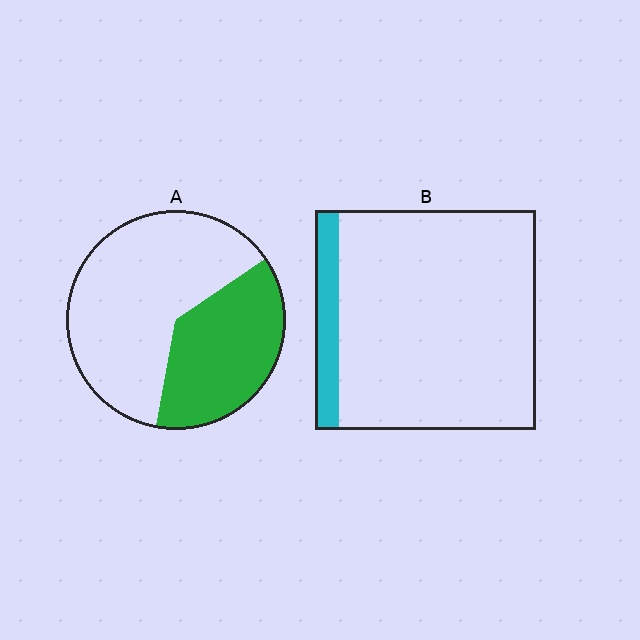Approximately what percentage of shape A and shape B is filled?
A is approximately 40% and B is approximately 10%.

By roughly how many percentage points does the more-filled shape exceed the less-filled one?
By roughly 25 percentage points (A over B).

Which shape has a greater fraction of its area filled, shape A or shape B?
Shape A.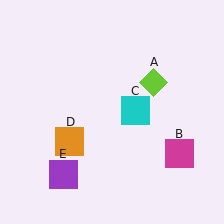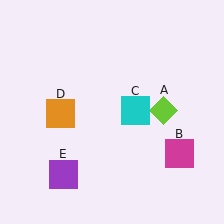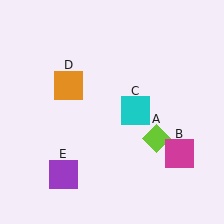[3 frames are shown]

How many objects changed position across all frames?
2 objects changed position: lime diamond (object A), orange square (object D).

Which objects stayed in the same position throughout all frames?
Magenta square (object B) and cyan square (object C) and purple square (object E) remained stationary.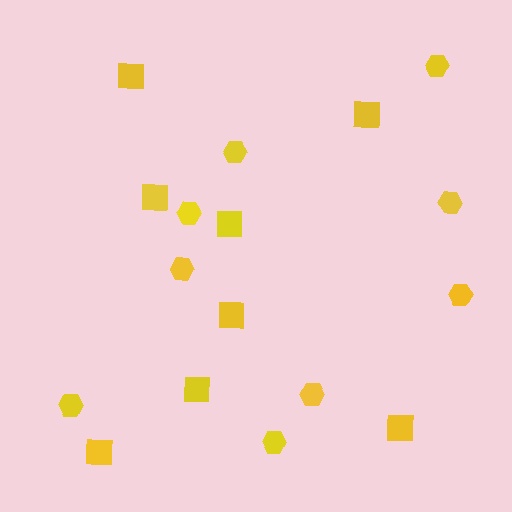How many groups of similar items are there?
There are 2 groups: one group of hexagons (9) and one group of squares (8).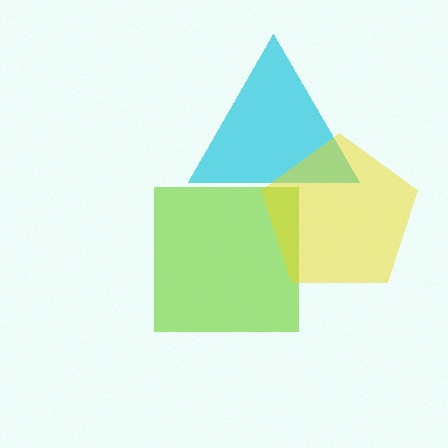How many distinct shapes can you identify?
There are 3 distinct shapes: a lime square, a cyan triangle, a yellow pentagon.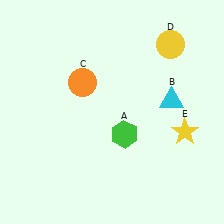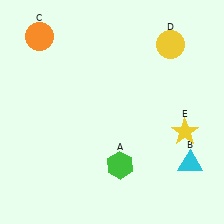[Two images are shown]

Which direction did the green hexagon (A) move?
The green hexagon (A) moved down.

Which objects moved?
The objects that moved are: the green hexagon (A), the cyan triangle (B), the orange circle (C).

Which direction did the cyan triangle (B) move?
The cyan triangle (B) moved down.